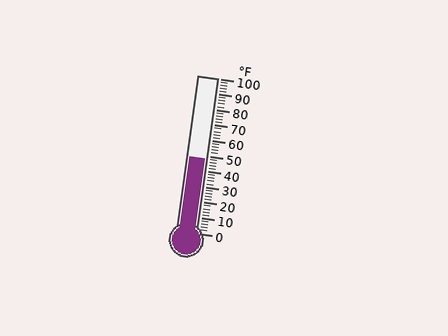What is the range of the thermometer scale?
The thermometer scale ranges from 0°F to 100°F.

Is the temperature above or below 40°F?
The temperature is above 40°F.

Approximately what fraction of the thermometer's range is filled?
The thermometer is filled to approximately 50% of its range.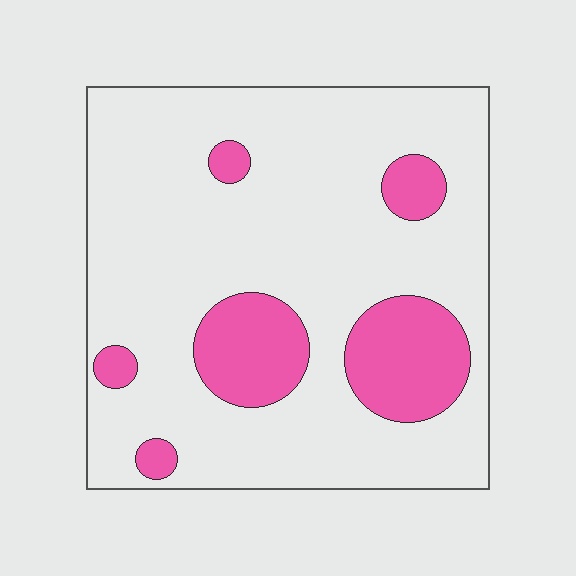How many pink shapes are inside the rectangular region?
6.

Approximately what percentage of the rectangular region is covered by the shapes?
Approximately 20%.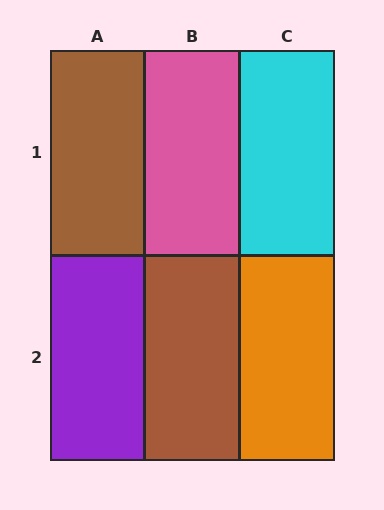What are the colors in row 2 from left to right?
Purple, brown, orange.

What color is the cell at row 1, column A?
Brown.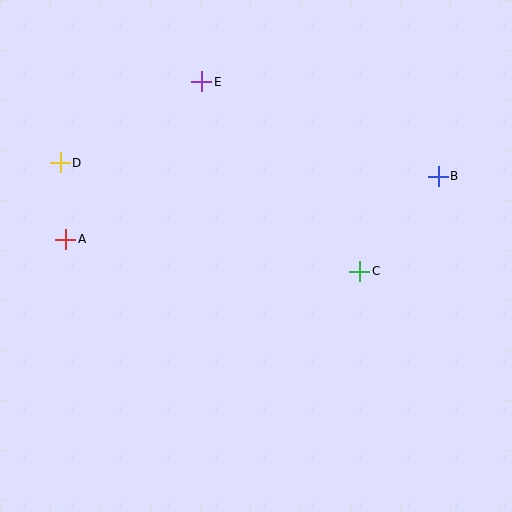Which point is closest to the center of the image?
Point C at (360, 271) is closest to the center.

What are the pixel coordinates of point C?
Point C is at (360, 271).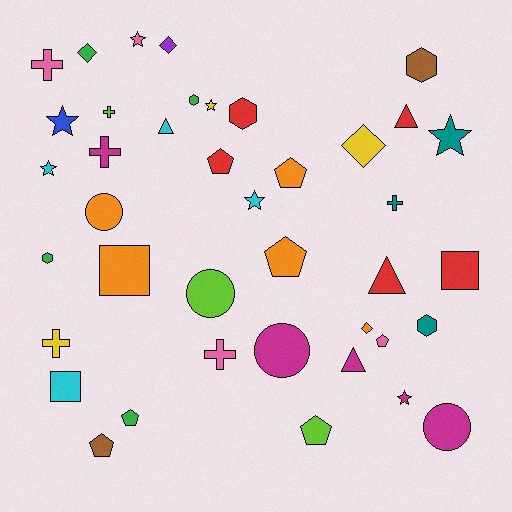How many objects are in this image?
There are 40 objects.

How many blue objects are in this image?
There is 1 blue object.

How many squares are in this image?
There are 3 squares.